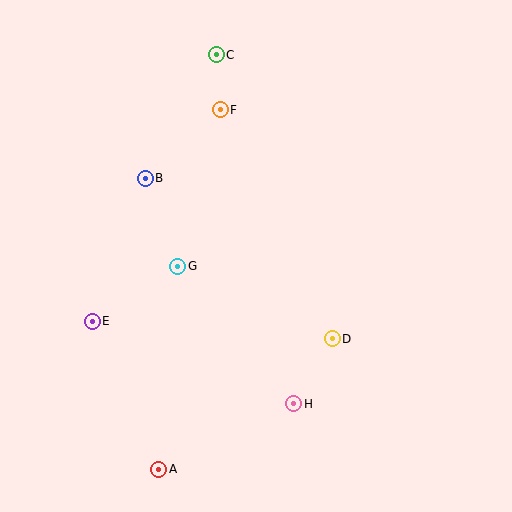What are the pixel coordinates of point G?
Point G is at (178, 266).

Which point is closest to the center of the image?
Point G at (178, 266) is closest to the center.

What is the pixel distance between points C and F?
The distance between C and F is 55 pixels.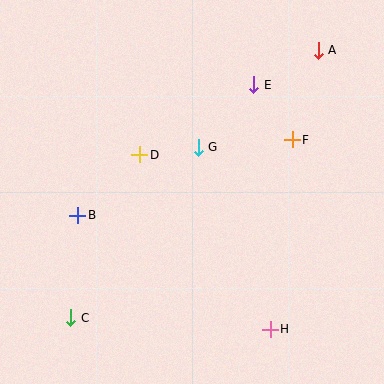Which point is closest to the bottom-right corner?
Point H is closest to the bottom-right corner.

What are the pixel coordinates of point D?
Point D is at (140, 155).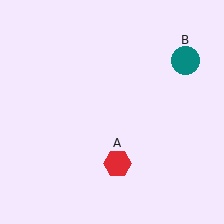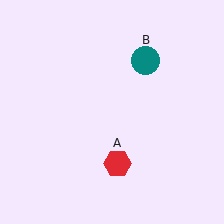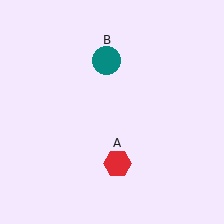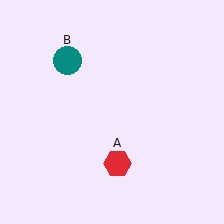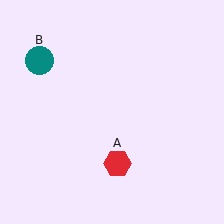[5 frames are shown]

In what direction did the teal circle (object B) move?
The teal circle (object B) moved left.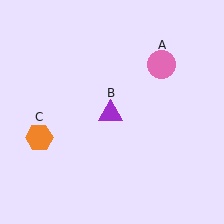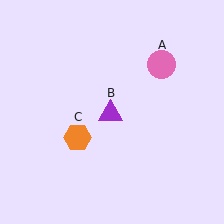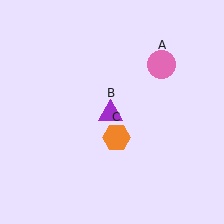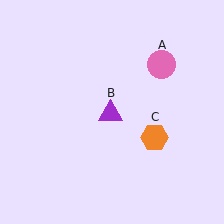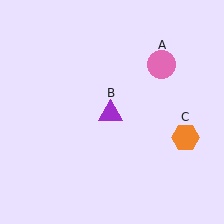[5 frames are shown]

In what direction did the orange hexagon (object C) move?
The orange hexagon (object C) moved right.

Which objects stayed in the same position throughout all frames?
Pink circle (object A) and purple triangle (object B) remained stationary.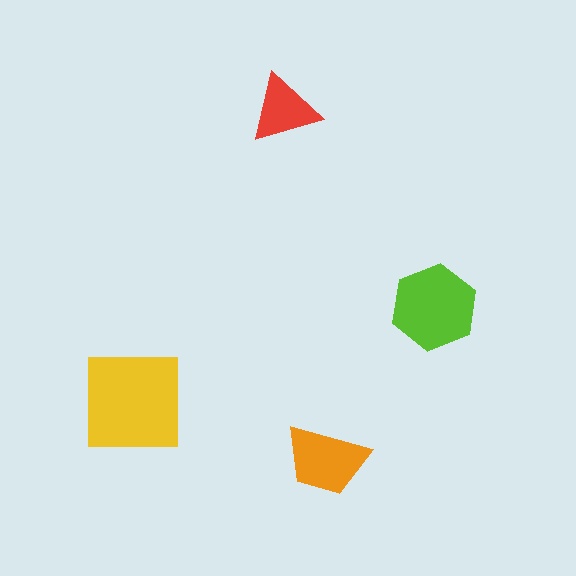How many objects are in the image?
There are 4 objects in the image.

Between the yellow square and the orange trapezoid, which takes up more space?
The yellow square.